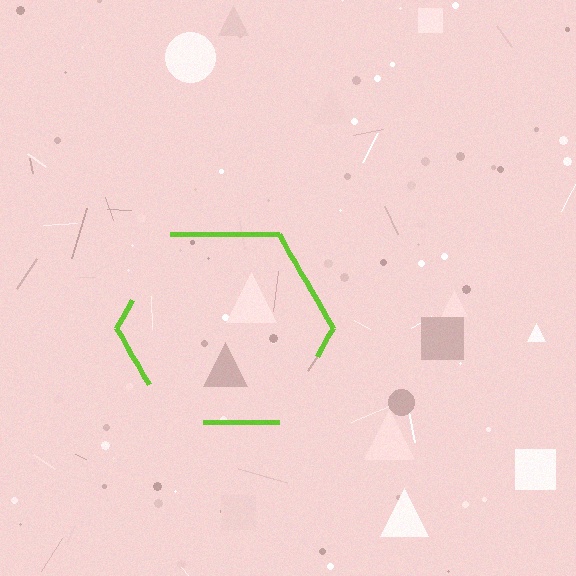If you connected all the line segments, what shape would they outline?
They would outline a hexagon.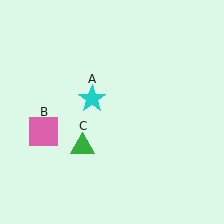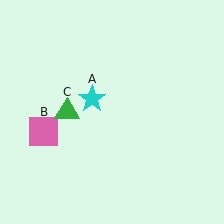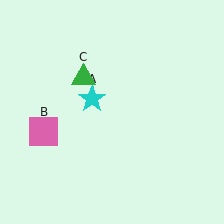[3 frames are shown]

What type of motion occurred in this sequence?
The green triangle (object C) rotated clockwise around the center of the scene.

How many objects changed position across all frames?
1 object changed position: green triangle (object C).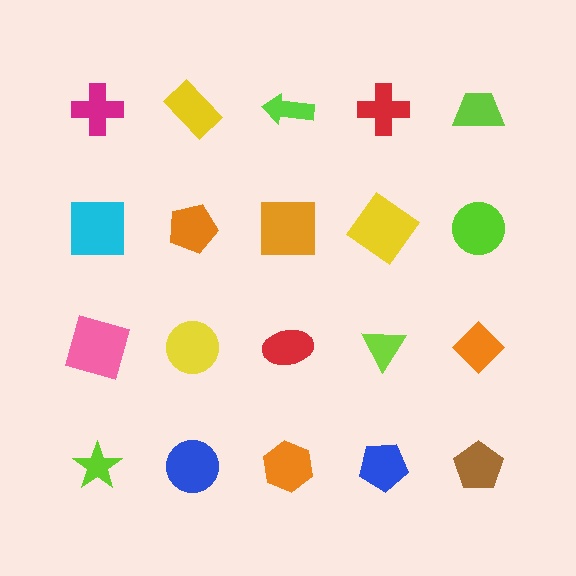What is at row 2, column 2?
An orange pentagon.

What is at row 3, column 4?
A lime triangle.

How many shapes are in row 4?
5 shapes.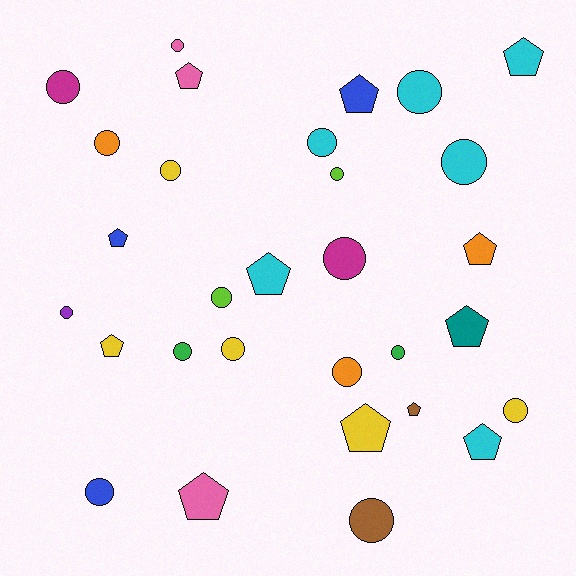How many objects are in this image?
There are 30 objects.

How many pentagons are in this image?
There are 12 pentagons.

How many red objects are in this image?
There are no red objects.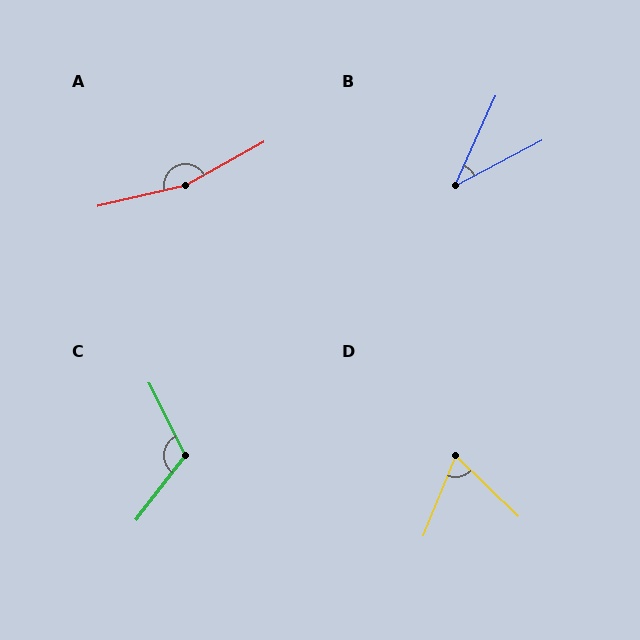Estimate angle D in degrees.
Approximately 68 degrees.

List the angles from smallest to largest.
B (38°), D (68°), C (116°), A (164°).